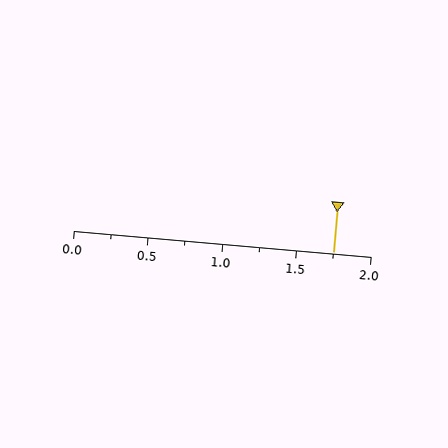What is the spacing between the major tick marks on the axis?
The major ticks are spaced 0.5 apart.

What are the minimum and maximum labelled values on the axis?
The axis runs from 0.0 to 2.0.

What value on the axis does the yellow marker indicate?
The marker indicates approximately 1.75.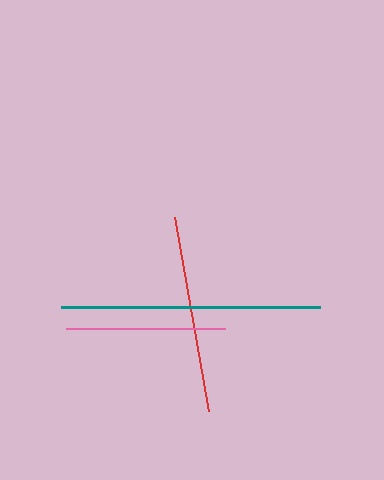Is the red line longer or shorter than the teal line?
The teal line is longer than the red line.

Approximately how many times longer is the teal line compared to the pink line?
The teal line is approximately 1.6 times the length of the pink line.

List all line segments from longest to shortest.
From longest to shortest: teal, red, pink.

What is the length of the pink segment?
The pink segment is approximately 159 pixels long.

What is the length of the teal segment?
The teal segment is approximately 259 pixels long.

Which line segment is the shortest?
The pink line is the shortest at approximately 159 pixels.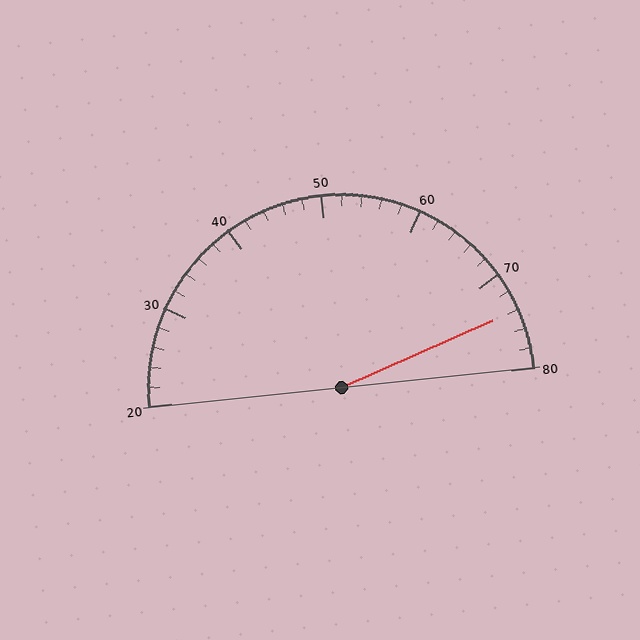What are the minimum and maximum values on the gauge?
The gauge ranges from 20 to 80.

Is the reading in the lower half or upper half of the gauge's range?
The reading is in the upper half of the range (20 to 80).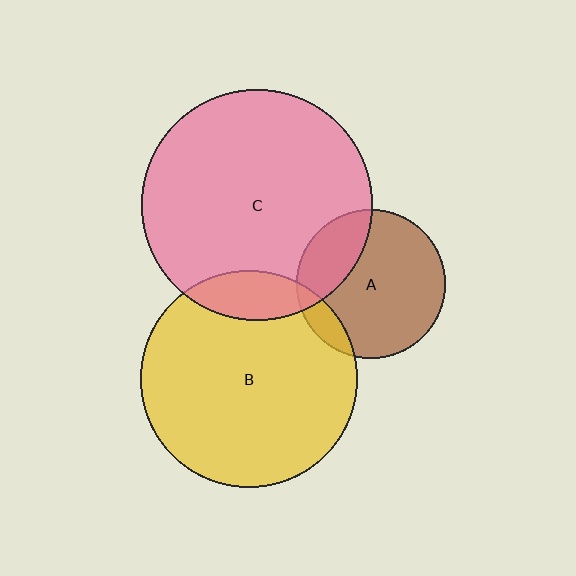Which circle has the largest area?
Circle C (pink).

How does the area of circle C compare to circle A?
Approximately 2.4 times.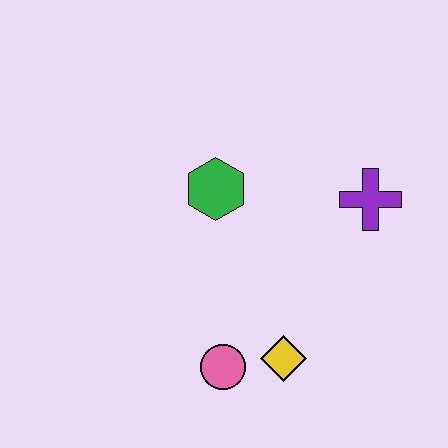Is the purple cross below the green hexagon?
Yes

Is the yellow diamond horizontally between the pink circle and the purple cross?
Yes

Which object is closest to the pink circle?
The yellow diamond is closest to the pink circle.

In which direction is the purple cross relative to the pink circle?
The purple cross is above the pink circle.